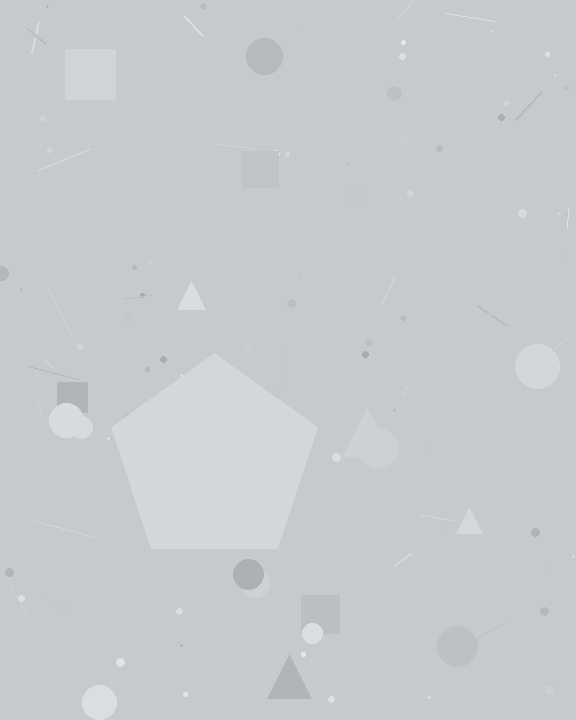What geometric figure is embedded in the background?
A pentagon is embedded in the background.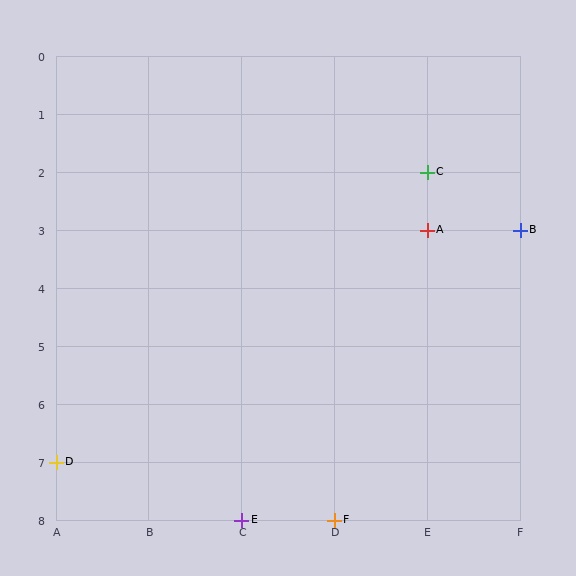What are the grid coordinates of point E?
Point E is at grid coordinates (C, 8).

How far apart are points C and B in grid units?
Points C and B are 1 column and 1 row apart (about 1.4 grid units diagonally).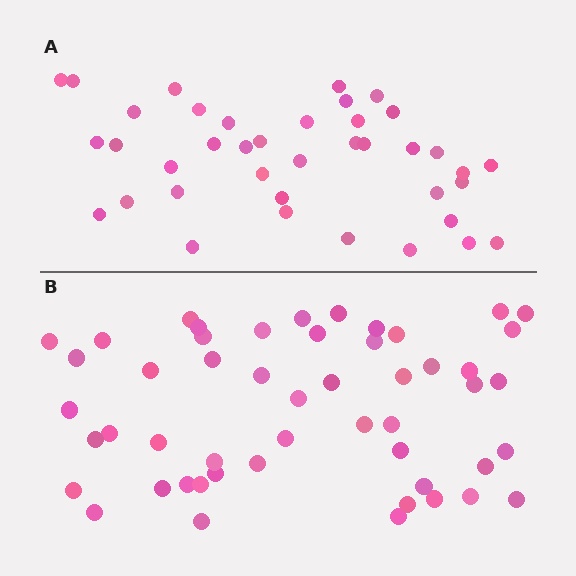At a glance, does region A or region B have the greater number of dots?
Region B (the bottom region) has more dots.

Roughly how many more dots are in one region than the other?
Region B has roughly 12 or so more dots than region A.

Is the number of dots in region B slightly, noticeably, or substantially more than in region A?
Region B has noticeably more, but not dramatically so. The ratio is roughly 1.3 to 1.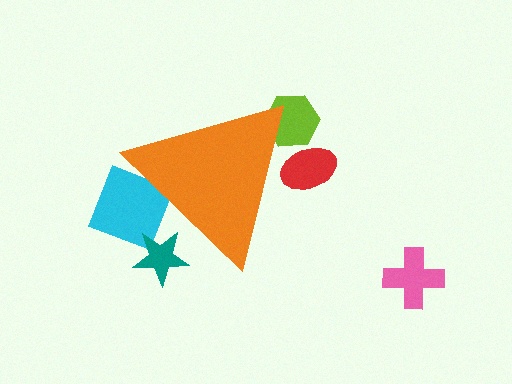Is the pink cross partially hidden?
No, the pink cross is fully visible.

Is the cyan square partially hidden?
Yes, the cyan square is partially hidden behind the orange triangle.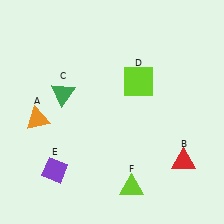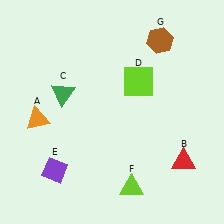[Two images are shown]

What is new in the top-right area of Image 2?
A brown hexagon (G) was added in the top-right area of Image 2.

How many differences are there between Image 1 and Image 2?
There is 1 difference between the two images.